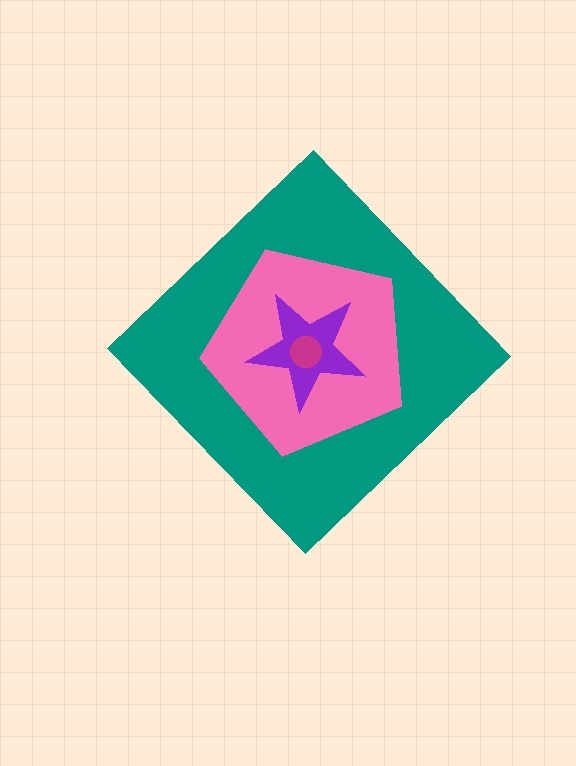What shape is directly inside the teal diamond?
The pink pentagon.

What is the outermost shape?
The teal diamond.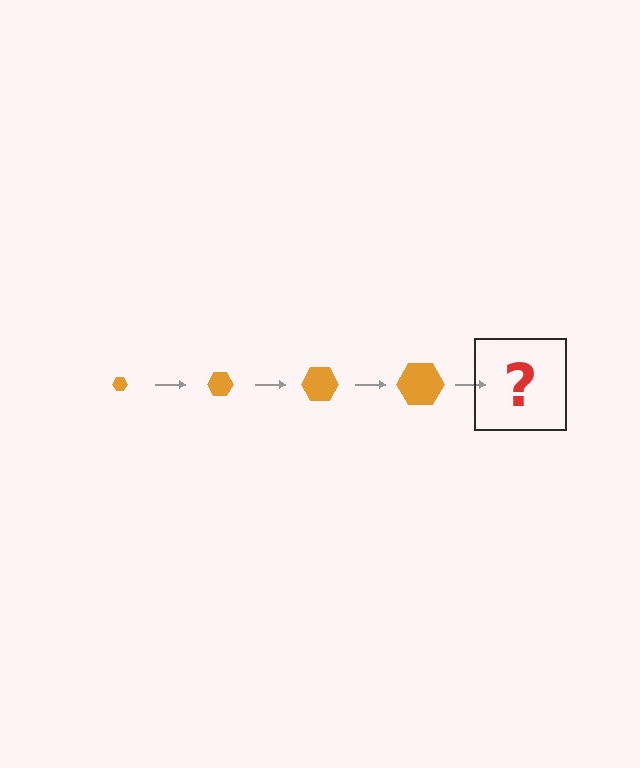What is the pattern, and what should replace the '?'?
The pattern is that the hexagon gets progressively larger each step. The '?' should be an orange hexagon, larger than the previous one.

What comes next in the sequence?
The next element should be an orange hexagon, larger than the previous one.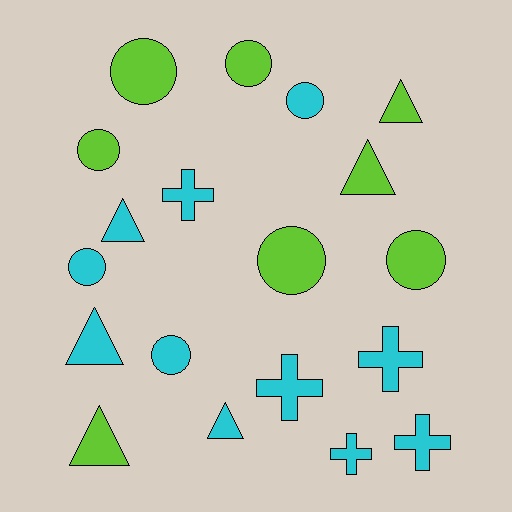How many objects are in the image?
There are 19 objects.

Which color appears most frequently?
Cyan, with 11 objects.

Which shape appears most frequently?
Circle, with 8 objects.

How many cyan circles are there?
There are 3 cyan circles.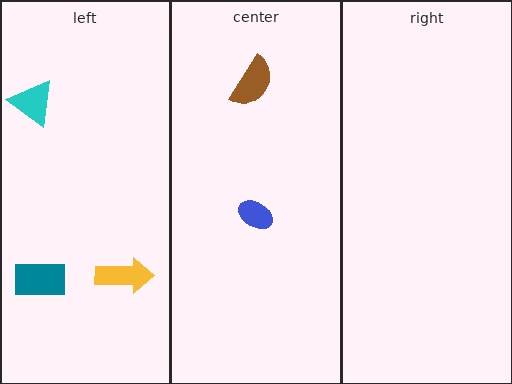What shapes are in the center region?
The blue ellipse, the brown semicircle.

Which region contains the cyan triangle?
The left region.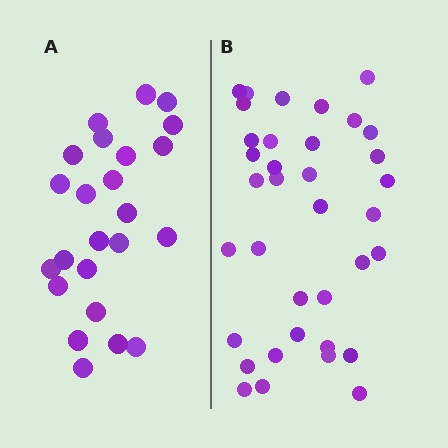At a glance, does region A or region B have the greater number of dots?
Region B (the right region) has more dots.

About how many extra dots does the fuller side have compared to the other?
Region B has roughly 12 or so more dots than region A.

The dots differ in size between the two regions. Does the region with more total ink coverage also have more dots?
No. Region A has more total ink coverage because its dots are larger, but region B actually contains more individual dots. Total area can be misleading — the number of items is what matters here.